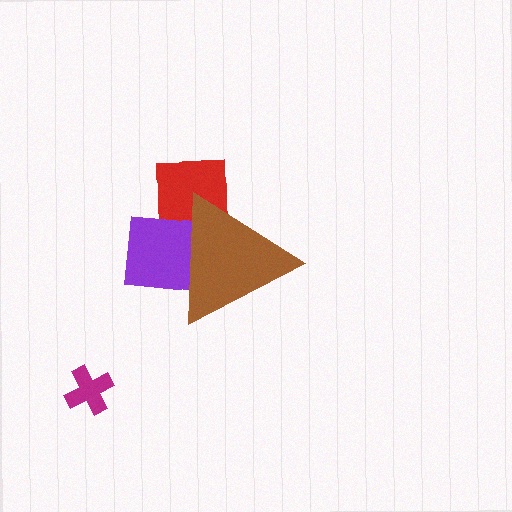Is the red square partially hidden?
Yes, the red square is partially hidden behind the brown triangle.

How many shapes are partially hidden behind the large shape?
2 shapes are partially hidden.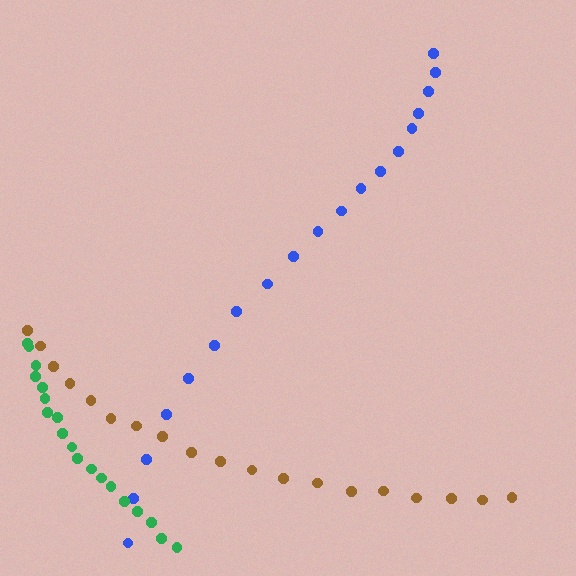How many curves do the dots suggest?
There are 3 distinct paths.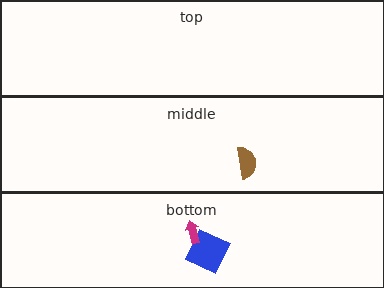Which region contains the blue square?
The bottom region.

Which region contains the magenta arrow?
The bottom region.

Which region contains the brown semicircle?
The middle region.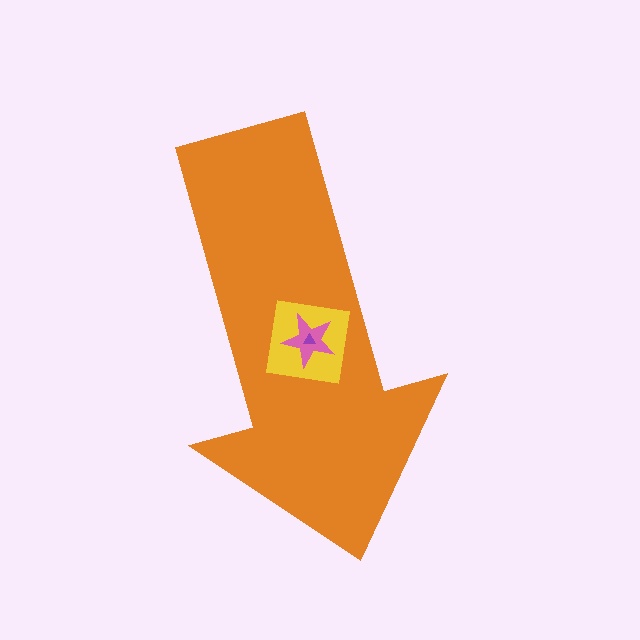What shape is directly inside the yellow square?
The pink star.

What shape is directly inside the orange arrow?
The yellow square.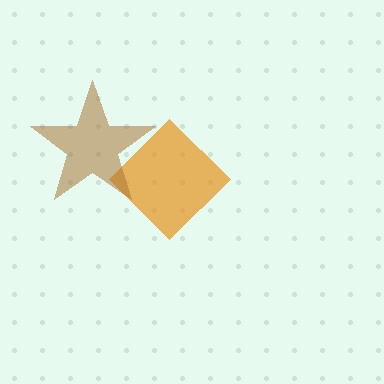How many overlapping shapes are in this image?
There are 2 overlapping shapes in the image.